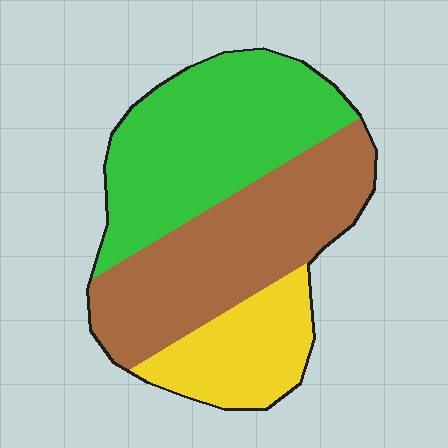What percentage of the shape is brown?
Brown covers 40% of the shape.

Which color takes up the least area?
Yellow, at roughly 20%.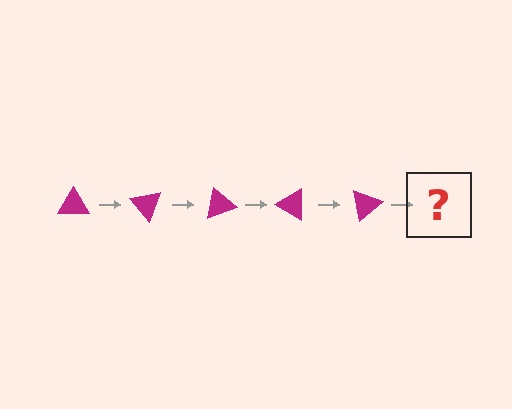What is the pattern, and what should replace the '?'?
The pattern is that the triangle rotates 50 degrees each step. The '?' should be a magenta triangle rotated 250 degrees.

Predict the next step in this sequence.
The next step is a magenta triangle rotated 250 degrees.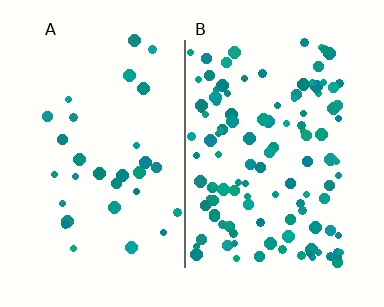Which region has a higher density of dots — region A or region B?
B (the right).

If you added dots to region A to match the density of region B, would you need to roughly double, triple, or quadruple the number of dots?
Approximately quadruple.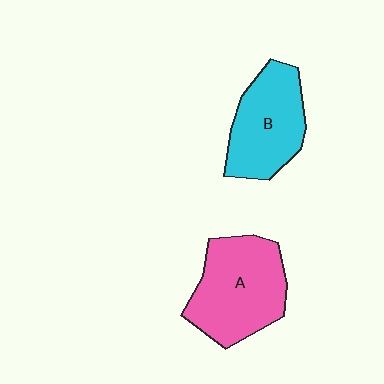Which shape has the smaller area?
Shape B (cyan).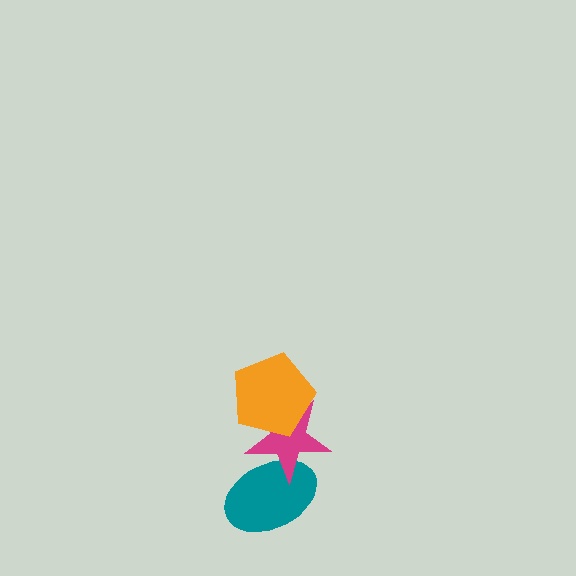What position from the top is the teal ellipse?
The teal ellipse is 3rd from the top.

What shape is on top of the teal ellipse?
The magenta star is on top of the teal ellipse.